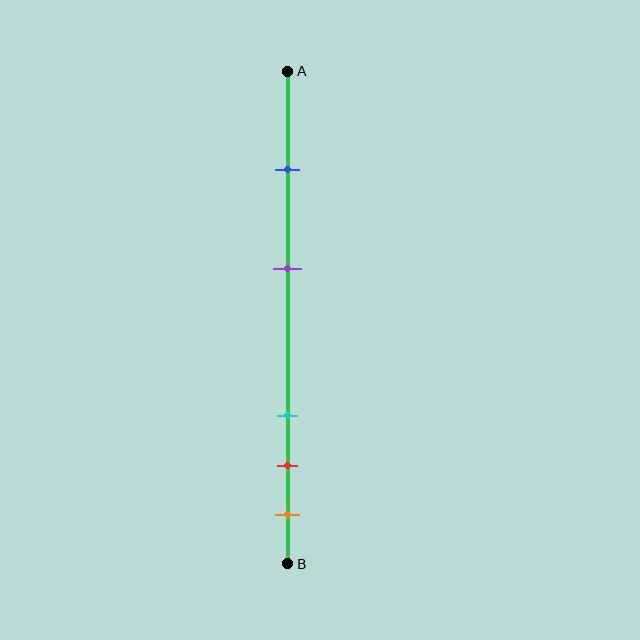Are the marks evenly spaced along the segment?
No, the marks are not evenly spaced.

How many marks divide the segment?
There are 5 marks dividing the segment.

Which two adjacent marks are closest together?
The red and orange marks are the closest adjacent pair.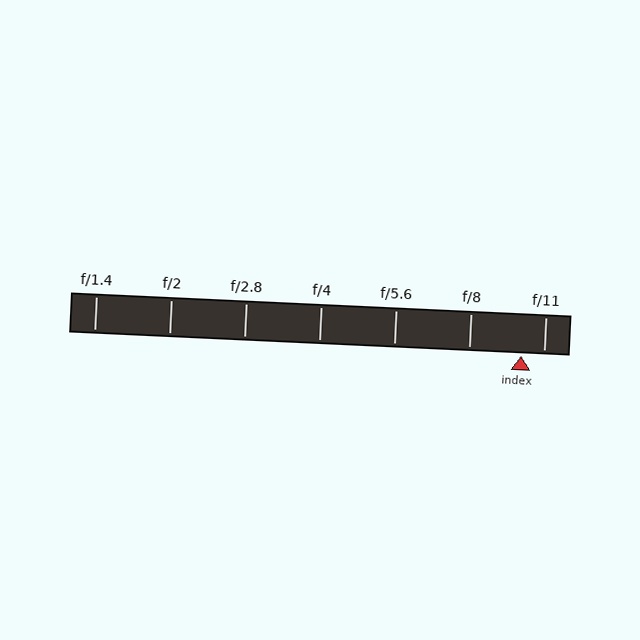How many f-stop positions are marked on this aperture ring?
There are 7 f-stop positions marked.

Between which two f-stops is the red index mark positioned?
The index mark is between f/8 and f/11.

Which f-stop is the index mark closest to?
The index mark is closest to f/11.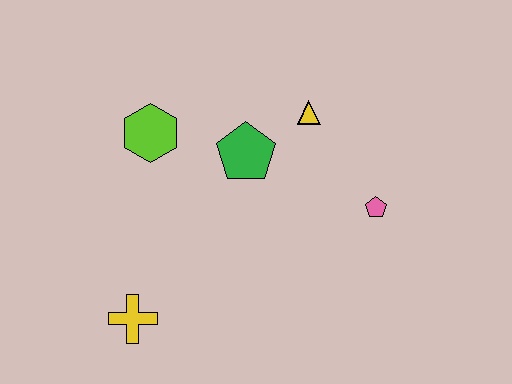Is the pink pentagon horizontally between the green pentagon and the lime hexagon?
No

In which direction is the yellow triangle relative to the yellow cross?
The yellow triangle is above the yellow cross.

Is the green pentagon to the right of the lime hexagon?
Yes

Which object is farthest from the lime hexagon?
The pink pentagon is farthest from the lime hexagon.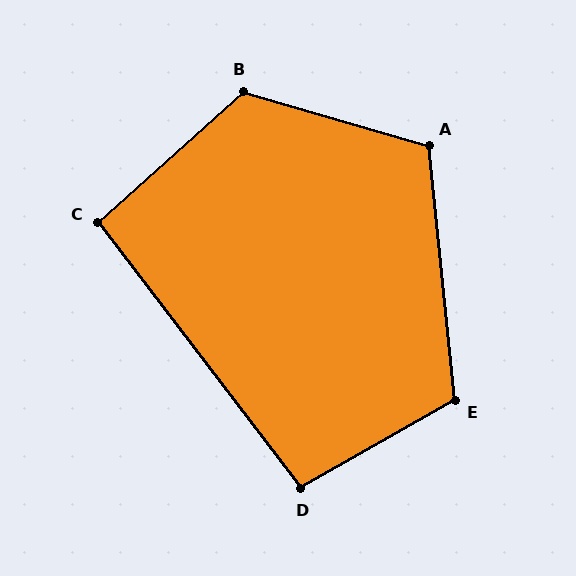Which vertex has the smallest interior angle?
C, at approximately 95 degrees.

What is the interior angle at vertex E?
Approximately 114 degrees (obtuse).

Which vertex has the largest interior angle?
B, at approximately 122 degrees.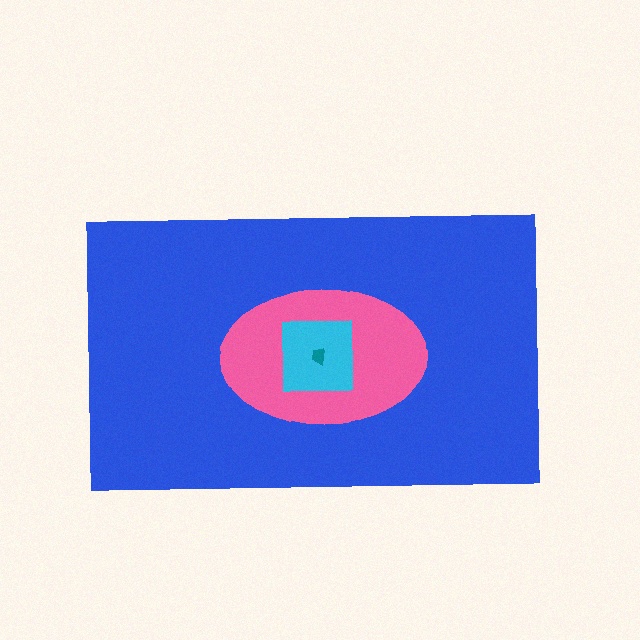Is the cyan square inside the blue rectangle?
Yes.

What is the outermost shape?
The blue rectangle.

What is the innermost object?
The teal trapezoid.